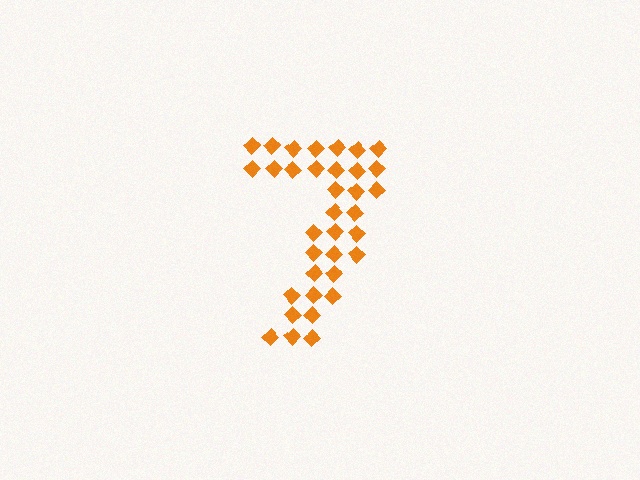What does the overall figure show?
The overall figure shows the digit 7.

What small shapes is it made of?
It is made of small diamonds.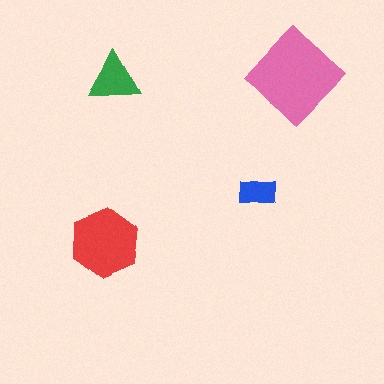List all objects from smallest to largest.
The blue rectangle, the green triangle, the red hexagon, the pink diamond.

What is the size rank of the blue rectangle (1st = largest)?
4th.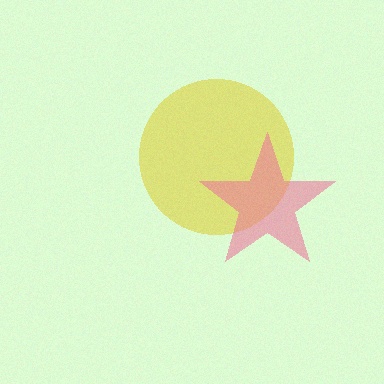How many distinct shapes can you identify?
There are 2 distinct shapes: a yellow circle, a pink star.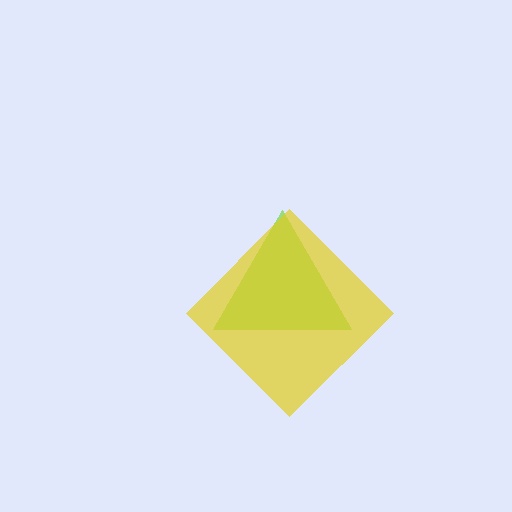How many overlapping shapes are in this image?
There are 2 overlapping shapes in the image.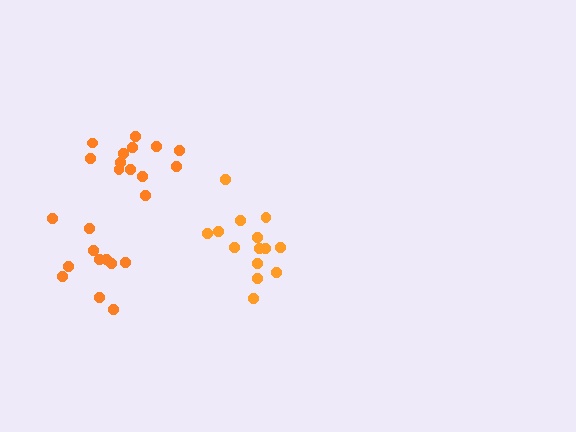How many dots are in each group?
Group 1: 11 dots, Group 2: 14 dots, Group 3: 13 dots (38 total).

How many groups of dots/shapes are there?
There are 3 groups.